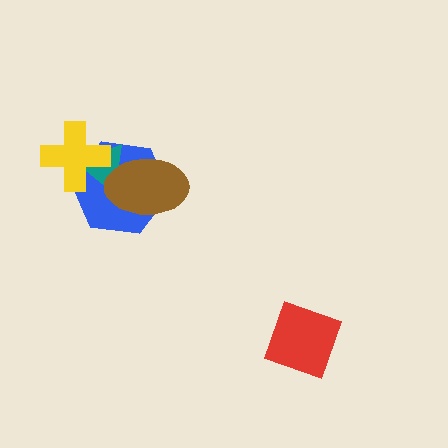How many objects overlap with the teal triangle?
3 objects overlap with the teal triangle.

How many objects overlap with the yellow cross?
2 objects overlap with the yellow cross.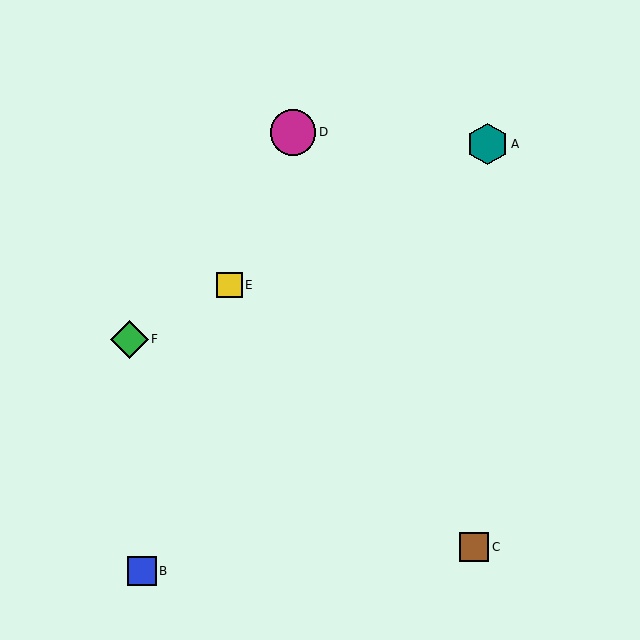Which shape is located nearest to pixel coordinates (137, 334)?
The green diamond (labeled F) at (129, 339) is nearest to that location.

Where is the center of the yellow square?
The center of the yellow square is at (230, 285).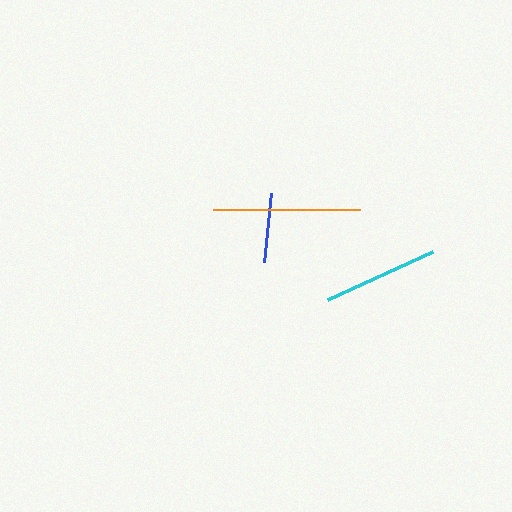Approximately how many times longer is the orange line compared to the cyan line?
The orange line is approximately 1.3 times the length of the cyan line.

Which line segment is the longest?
The orange line is the longest at approximately 147 pixels.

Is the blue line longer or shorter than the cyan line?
The cyan line is longer than the blue line.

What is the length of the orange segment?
The orange segment is approximately 147 pixels long.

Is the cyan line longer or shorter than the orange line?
The orange line is longer than the cyan line.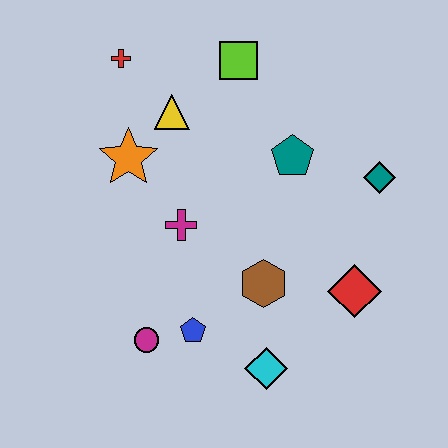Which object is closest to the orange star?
The yellow triangle is closest to the orange star.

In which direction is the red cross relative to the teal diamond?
The red cross is to the left of the teal diamond.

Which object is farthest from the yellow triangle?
The cyan diamond is farthest from the yellow triangle.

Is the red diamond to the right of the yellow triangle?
Yes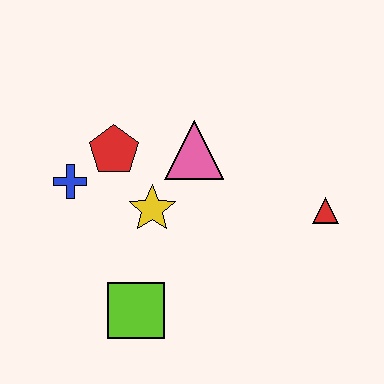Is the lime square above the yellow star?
No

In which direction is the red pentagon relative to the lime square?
The red pentagon is above the lime square.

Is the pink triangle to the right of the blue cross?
Yes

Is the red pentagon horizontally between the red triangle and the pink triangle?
No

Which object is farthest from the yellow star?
The red triangle is farthest from the yellow star.